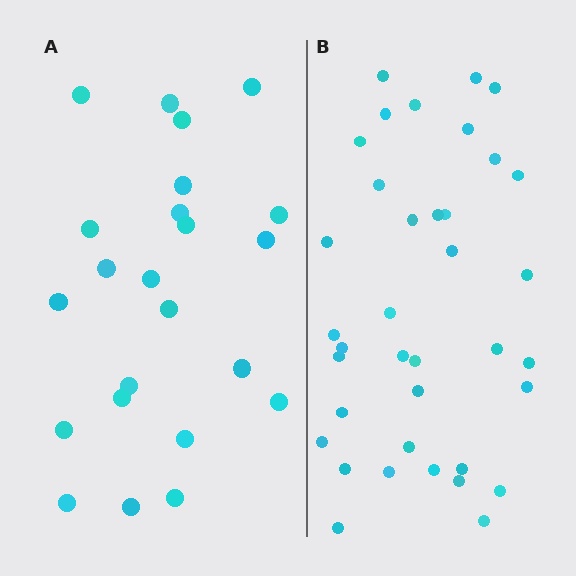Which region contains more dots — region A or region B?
Region B (the right region) has more dots.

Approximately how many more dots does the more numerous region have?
Region B has approximately 15 more dots than region A.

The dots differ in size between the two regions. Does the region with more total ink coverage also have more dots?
No. Region A has more total ink coverage because its dots are larger, but region B actually contains more individual dots. Total area can be misleading — the number of items is what matters here.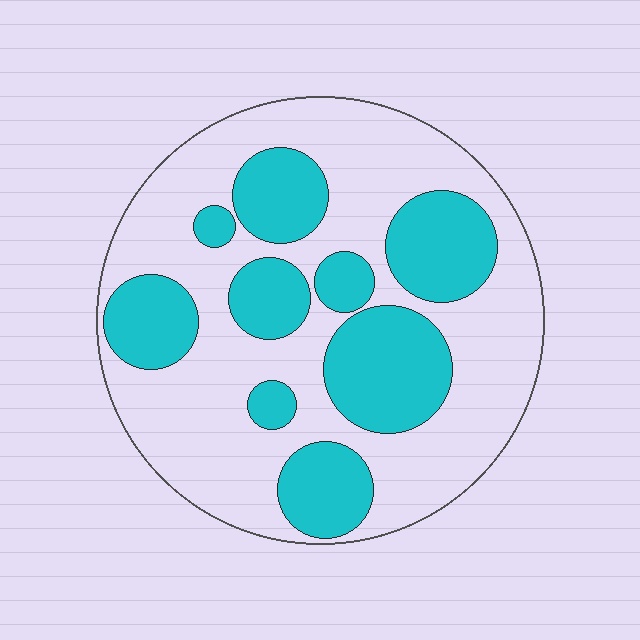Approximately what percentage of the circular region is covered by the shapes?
Approximately 35%.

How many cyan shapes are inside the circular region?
9.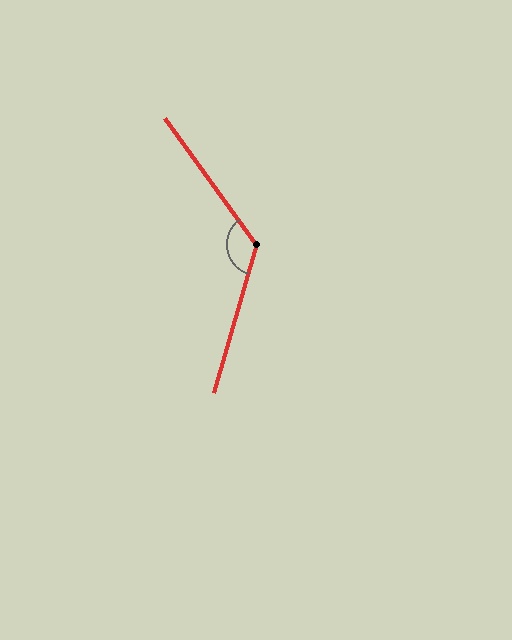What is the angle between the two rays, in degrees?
Approximately 128 degrees.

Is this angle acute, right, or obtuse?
It is obtuse.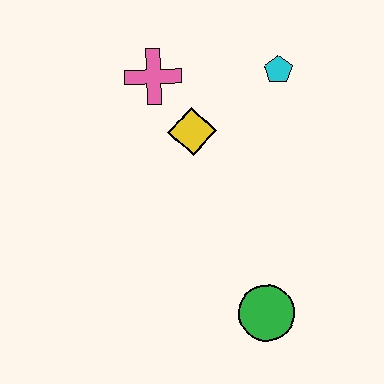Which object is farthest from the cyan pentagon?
The green circle is farthest from the cyan pentagon.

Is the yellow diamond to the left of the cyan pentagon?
Yes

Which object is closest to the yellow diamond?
The pink cross is closest to the yellow diamond.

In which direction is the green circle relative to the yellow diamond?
The green circle is below the yellow diamond.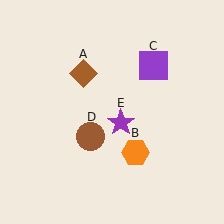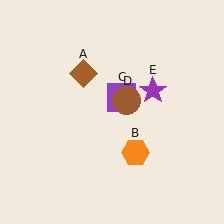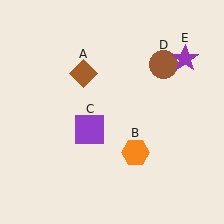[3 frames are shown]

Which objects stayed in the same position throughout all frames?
Brown diamond (object A) and orange hexagon (object B) remained stationary.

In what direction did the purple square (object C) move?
The purple square (object C) moved down and to the left.